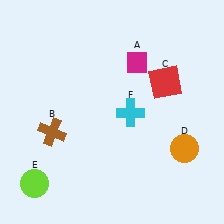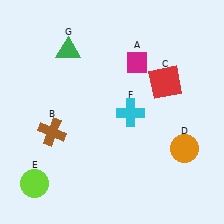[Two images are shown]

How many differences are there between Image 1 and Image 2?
There is 1 difference between the two images.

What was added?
A green triangle (G) was added in Image 2.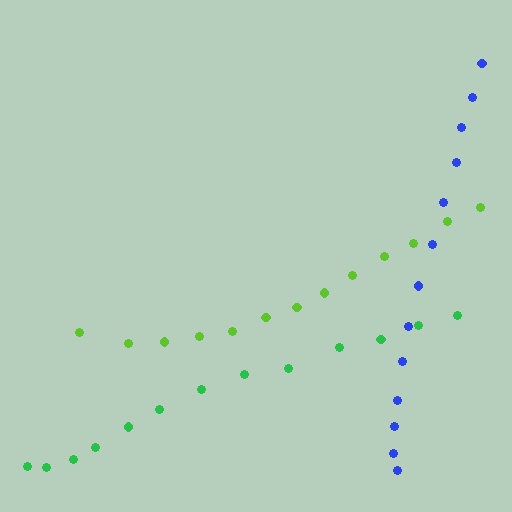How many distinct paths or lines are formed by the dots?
There are 3 distinct paths.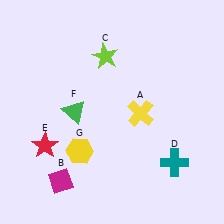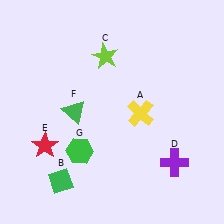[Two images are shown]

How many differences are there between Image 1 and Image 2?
There are 3 differences between the two images.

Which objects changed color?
B changed from magenta to green. D changed from teal to purple. G changed from yellow to green.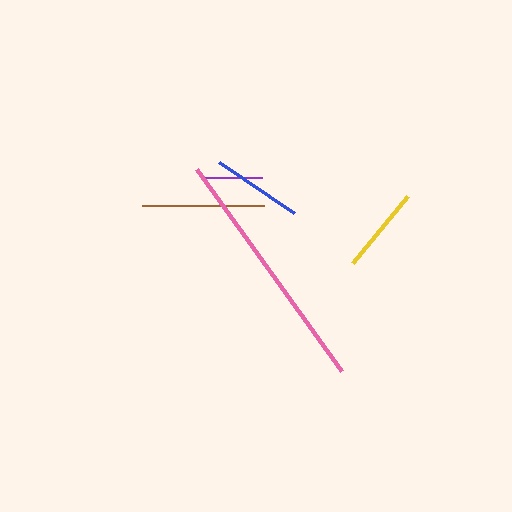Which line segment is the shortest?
The purple line is the shortest at approximately 61 pixels.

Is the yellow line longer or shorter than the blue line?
The blue line is longer than the yellow line.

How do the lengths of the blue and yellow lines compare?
The blue and yellow lines are approximately the same length.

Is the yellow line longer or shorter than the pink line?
The pink line is longer than the yellow line.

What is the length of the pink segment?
The pink segment is approximately 248 pixels long.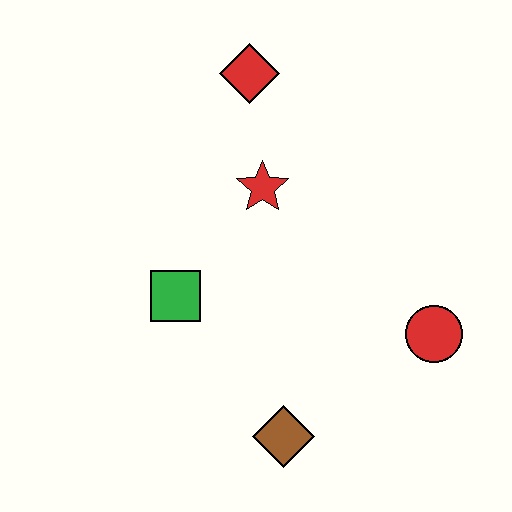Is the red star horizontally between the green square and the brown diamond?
Yes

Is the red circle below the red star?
Yes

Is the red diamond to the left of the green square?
No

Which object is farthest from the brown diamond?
The red diamond is farthest from the brown diamond.